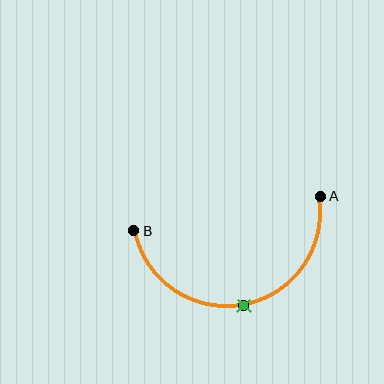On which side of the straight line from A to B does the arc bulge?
The arc bulges below the straight line connecting A and B.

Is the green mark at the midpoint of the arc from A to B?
Yes. The green mark lies on the arc at equal arc-length from both A and B — it is the arc midpoint.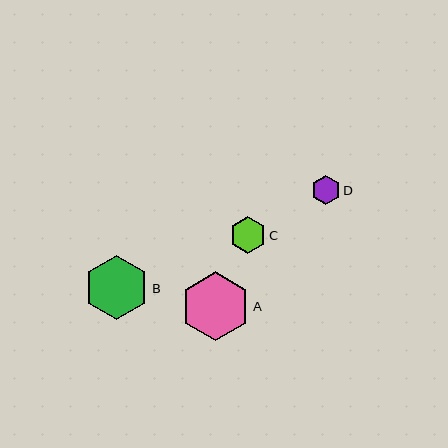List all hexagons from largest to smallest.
From largest to smallest: A, B, C, D.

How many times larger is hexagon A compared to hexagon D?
Hexagon A is approximately 2.4 times the size of hexagon D.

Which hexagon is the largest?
Hexagon A is the largest with a size of approximately 69 pixels.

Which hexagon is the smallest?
Hexagon D is the smallest with a size of approximately 29 pixels.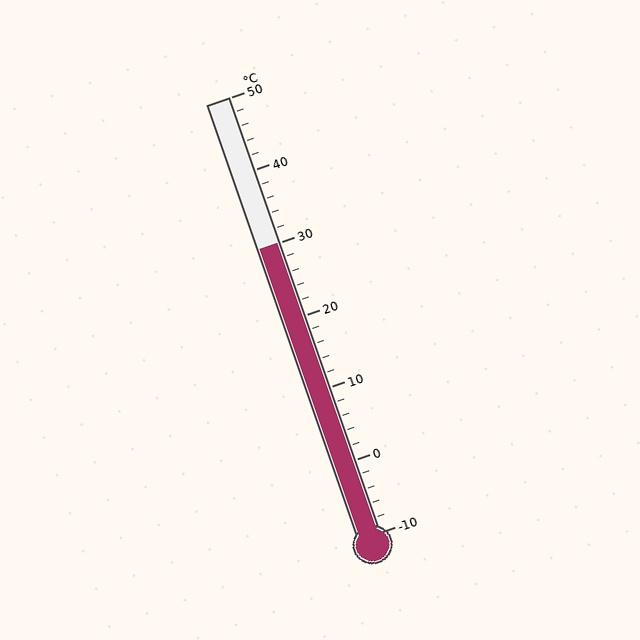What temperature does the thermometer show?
The thermometer shows approximately 30°C.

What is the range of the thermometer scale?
The thermometer scale ranges from -10°C to 50°C.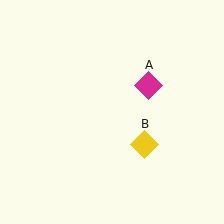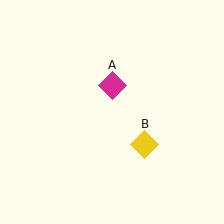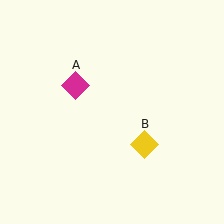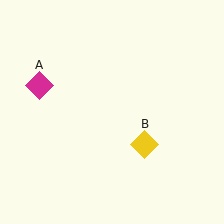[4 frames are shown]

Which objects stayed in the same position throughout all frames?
Yellow diamond (object B) remained stationary.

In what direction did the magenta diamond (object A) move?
The magenta diamond (object A) moved left.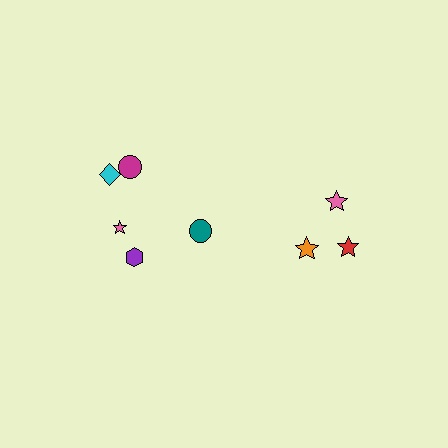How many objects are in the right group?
There are 3 objects.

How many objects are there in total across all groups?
There are 8 objects.